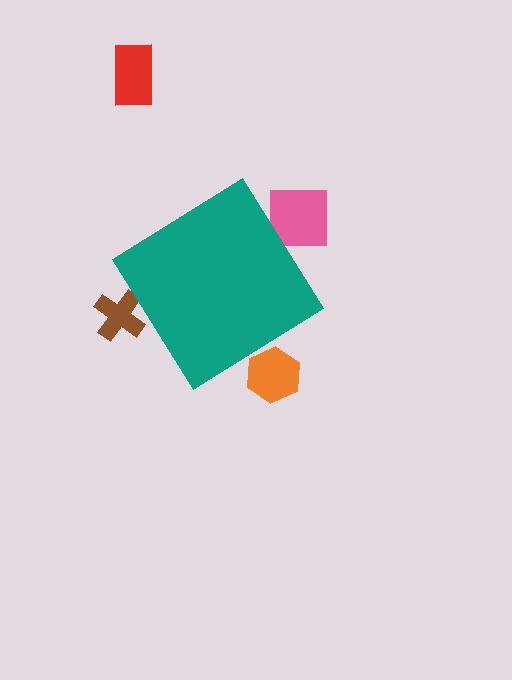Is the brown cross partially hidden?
Yes, the brown cross is partially hidden behind the teal diamond.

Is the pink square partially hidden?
Yes, the pink square is partially hidden behind the teal diamond.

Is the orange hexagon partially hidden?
Yes, the orange hexagon is partially hidden behind the teal diamond.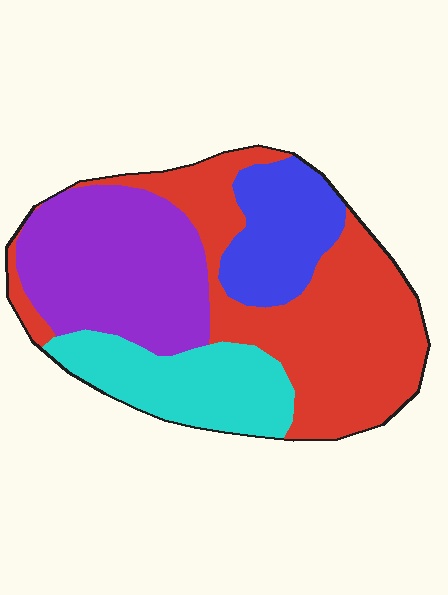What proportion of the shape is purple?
Purple covers roughly 30% of the shape.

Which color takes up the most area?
Red, at roughly 40%.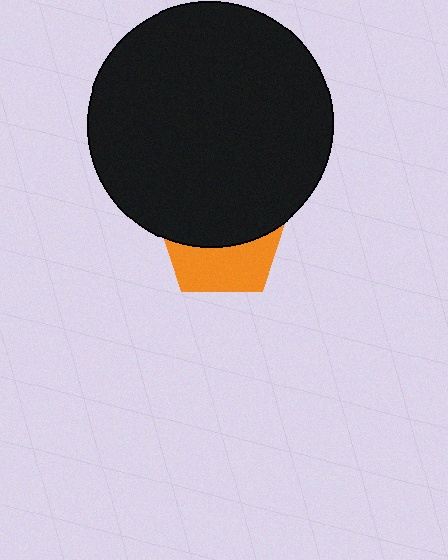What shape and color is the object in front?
The object in front is a black circle.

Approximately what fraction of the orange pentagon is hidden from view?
Roughly 58% of the orange pentagon is hidden behind the black circle.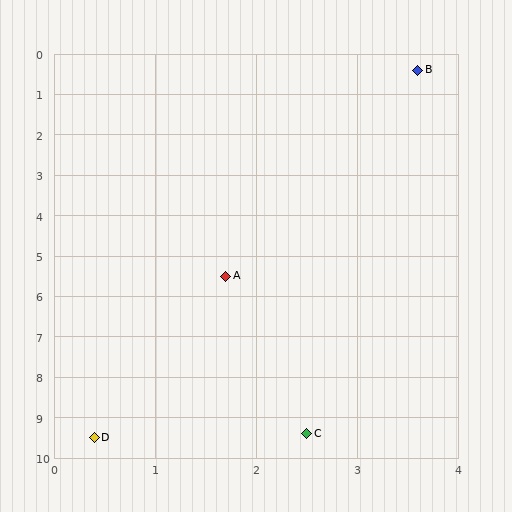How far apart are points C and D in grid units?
Points C and D are about 2.1 grid units apart.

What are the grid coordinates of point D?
Point D is at approximately (0.4, 9.5).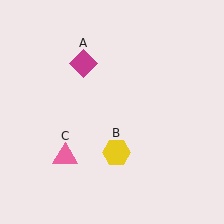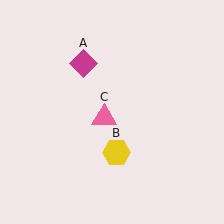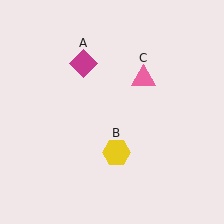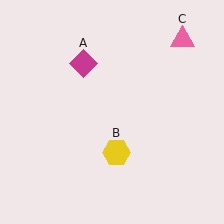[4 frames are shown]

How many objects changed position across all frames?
1 object changed position: pink triangle (object C).